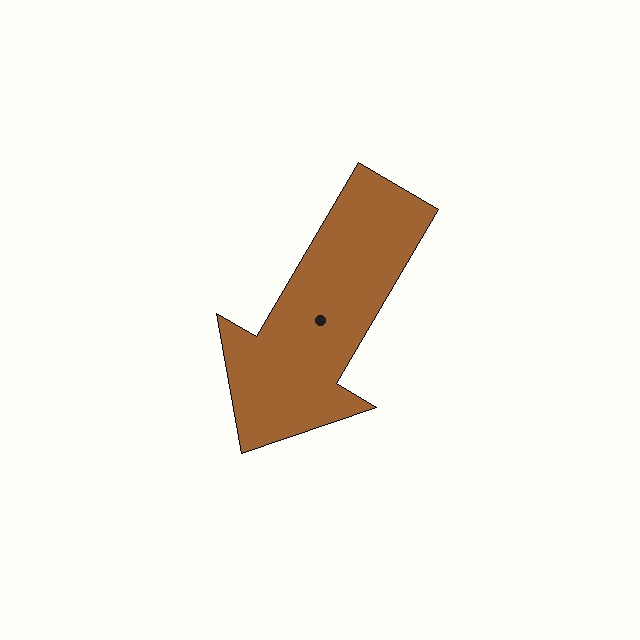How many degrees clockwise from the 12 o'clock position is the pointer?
Approximately 210 degrees.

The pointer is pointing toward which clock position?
Roughly 7 o'clock.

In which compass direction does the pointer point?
Southwest.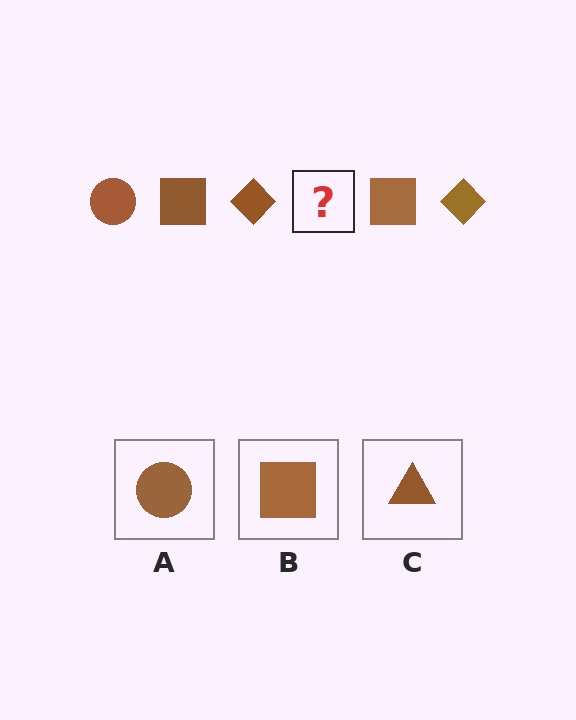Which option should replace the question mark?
Option A.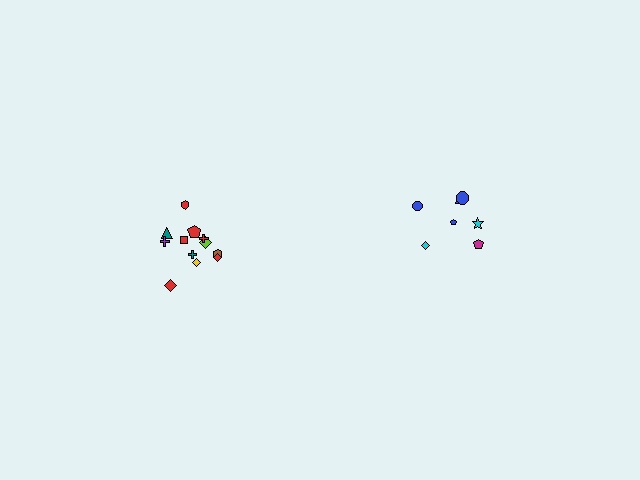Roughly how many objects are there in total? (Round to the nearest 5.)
Roughly 20 objects in total.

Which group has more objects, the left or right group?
The left group.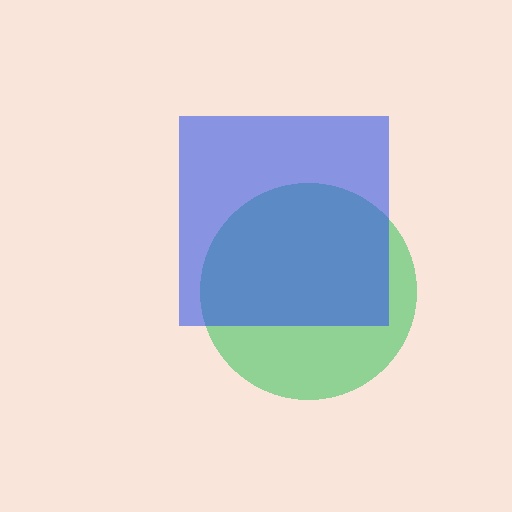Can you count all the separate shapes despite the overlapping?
Yes, there are 2 separate shapes.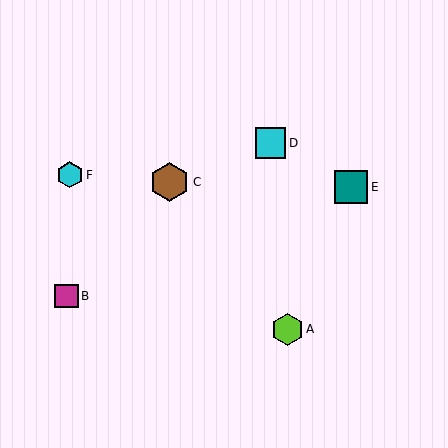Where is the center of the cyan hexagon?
The center of the cyan hexagon is at (70, 175).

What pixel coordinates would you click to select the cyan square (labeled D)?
Click at (271, 143) to select the cyan square D.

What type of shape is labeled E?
Shape E is a teal square.